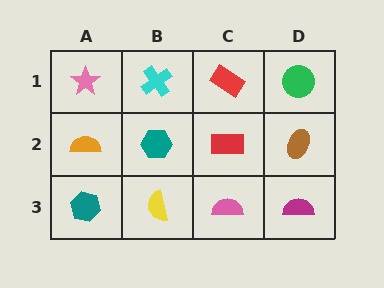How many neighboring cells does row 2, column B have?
4.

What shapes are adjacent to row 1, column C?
A red rectangle (row 2, column C), a cyan cross (row 1, column B), a green circle (row 1, column D).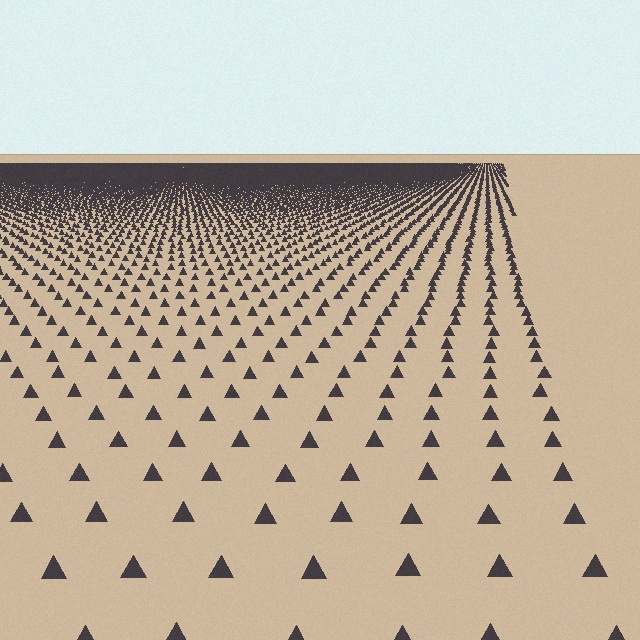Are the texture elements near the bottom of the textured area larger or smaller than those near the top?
Larger. Near the bottom, elements are closer to the viewer and appear at a bigger on-screen size.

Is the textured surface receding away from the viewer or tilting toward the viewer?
The surface is receding away from the viewer. Texture elements get smaller and denser toward the top.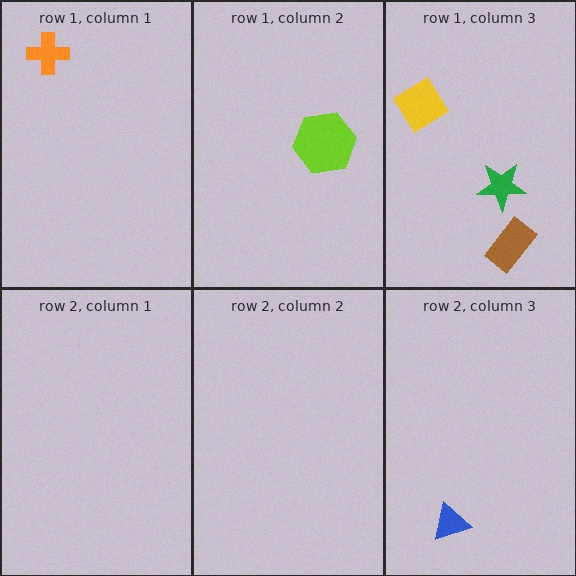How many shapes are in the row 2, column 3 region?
1.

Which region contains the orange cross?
The row 1, column 1 region.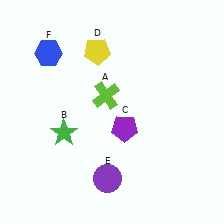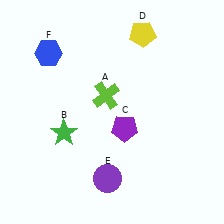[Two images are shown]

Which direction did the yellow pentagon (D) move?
The yellow pentagon (D) moved right.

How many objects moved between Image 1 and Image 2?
1 object moved between the two images.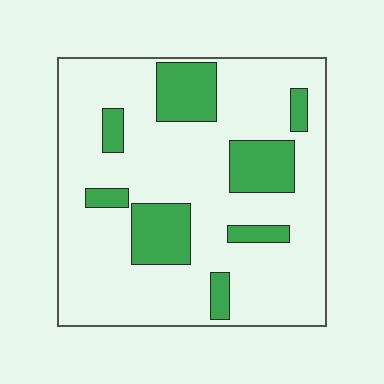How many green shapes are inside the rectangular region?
8.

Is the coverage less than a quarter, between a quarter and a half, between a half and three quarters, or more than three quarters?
Less than a quarter.